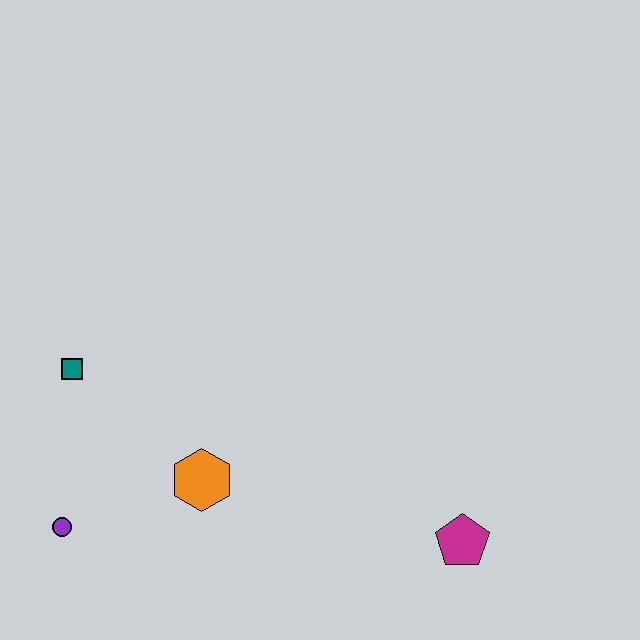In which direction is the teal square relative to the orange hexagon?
The teal square is to the left of the orange hexagon.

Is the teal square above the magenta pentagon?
Yes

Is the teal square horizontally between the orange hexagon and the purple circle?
Yes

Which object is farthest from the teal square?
The magenta pentagon is farthest from the teal square.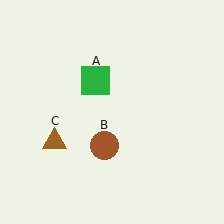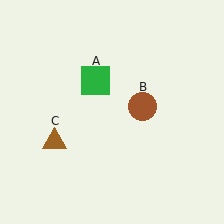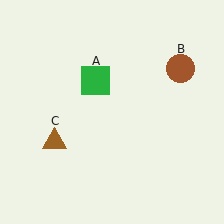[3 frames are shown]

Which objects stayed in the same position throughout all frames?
Green square (object A) and brown triangle (object C) remained stationary.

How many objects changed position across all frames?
1 object changed position: brown circle (object B).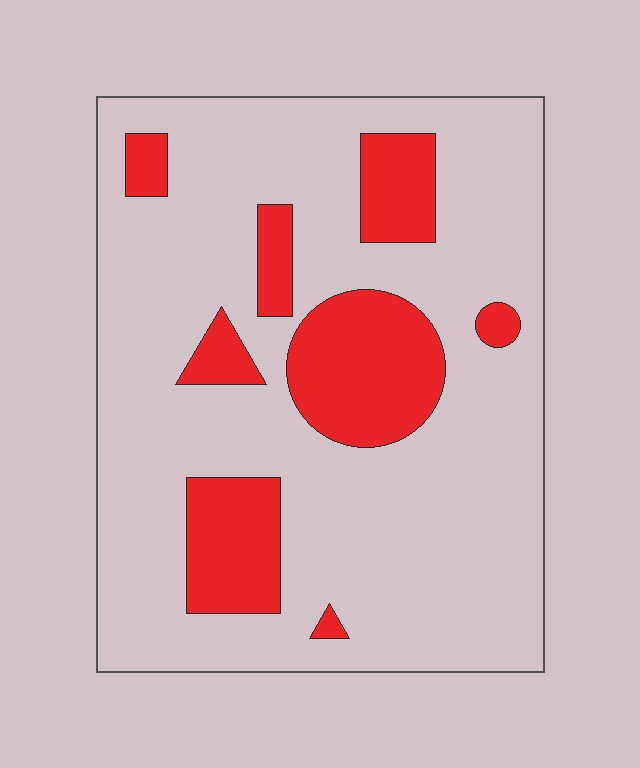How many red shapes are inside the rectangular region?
8.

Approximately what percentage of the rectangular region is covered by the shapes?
Approximately 20%.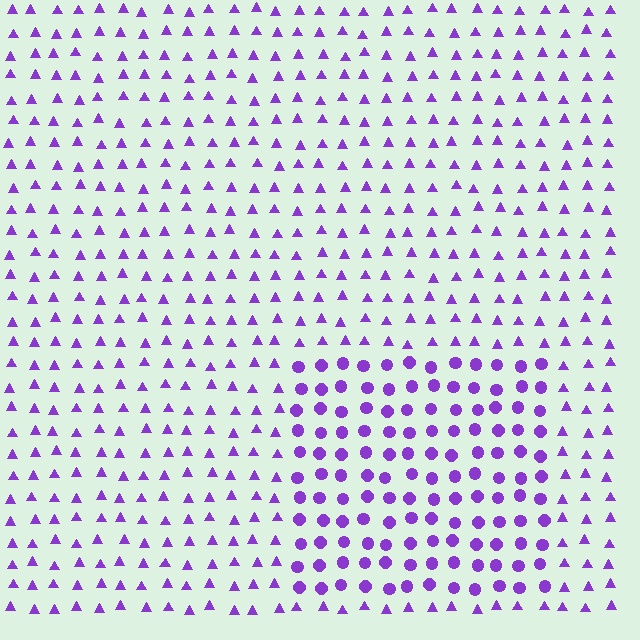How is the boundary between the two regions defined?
The boundary is defined by a change in element shape: circles inside vs. triangles outside. All elements share the same color and spacing.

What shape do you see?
I see a rectangle.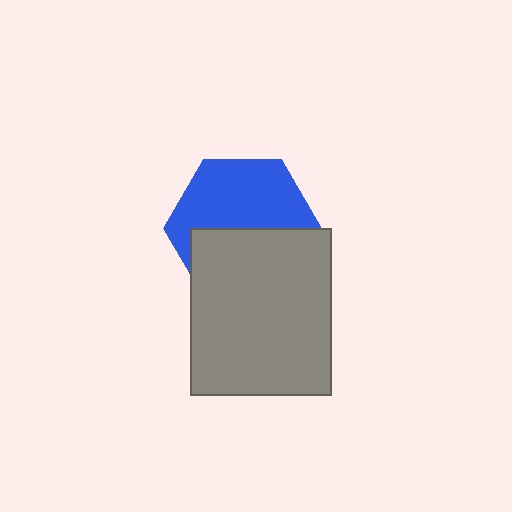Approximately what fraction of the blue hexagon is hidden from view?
Roughly 47% of the blue hexagon is hidden behind the gray rectangle.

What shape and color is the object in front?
The object in front is a gray rectangle.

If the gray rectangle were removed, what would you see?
You would see the complete blue hexagon.